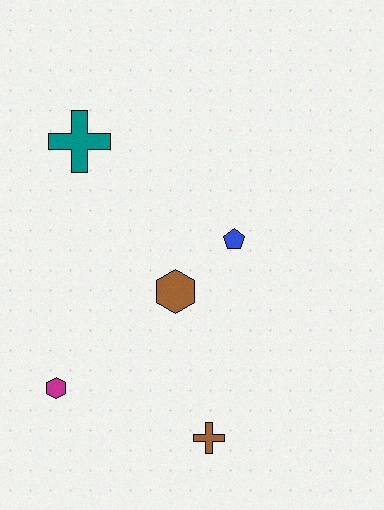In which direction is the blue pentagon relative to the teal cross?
The blue pentagon is to the right of the teal cross.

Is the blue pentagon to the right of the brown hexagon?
Yes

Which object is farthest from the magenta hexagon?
The teal cross is farthest from the magenta hexagon.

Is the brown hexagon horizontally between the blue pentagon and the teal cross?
Yes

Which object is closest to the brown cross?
The brown hexagon is closest to the brown cross.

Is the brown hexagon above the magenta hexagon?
Yes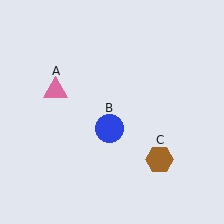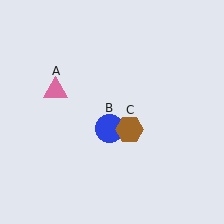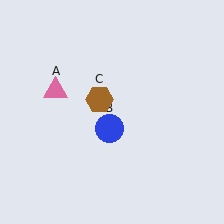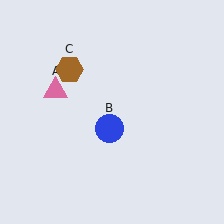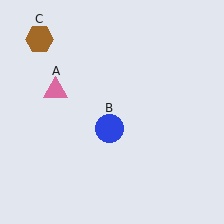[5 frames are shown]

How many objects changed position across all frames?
1 object changed position: brown hexagon (object C).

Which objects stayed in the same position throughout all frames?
Pink triangle (object A) and blue circle (object B) remained stationary.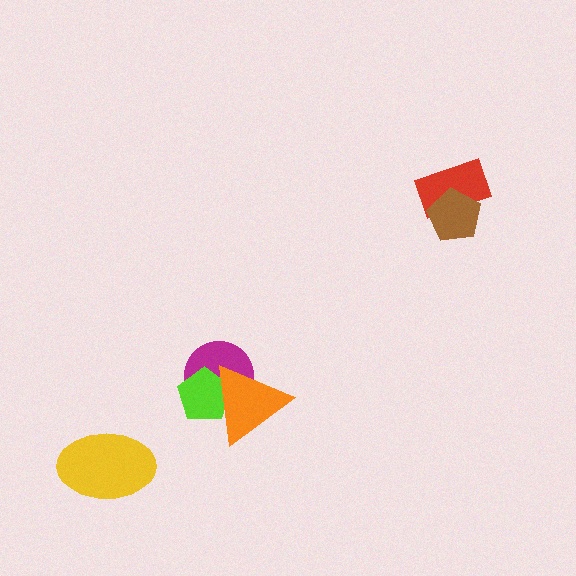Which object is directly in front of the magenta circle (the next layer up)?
The lime pentagon is directly in front of the magenta circle.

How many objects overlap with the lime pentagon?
2 objects overlap with the lime pentagon.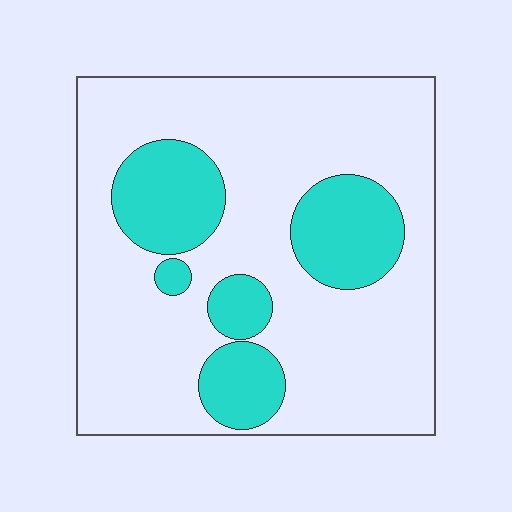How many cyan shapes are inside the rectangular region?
5.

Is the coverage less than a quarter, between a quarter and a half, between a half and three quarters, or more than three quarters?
Less than a quarter.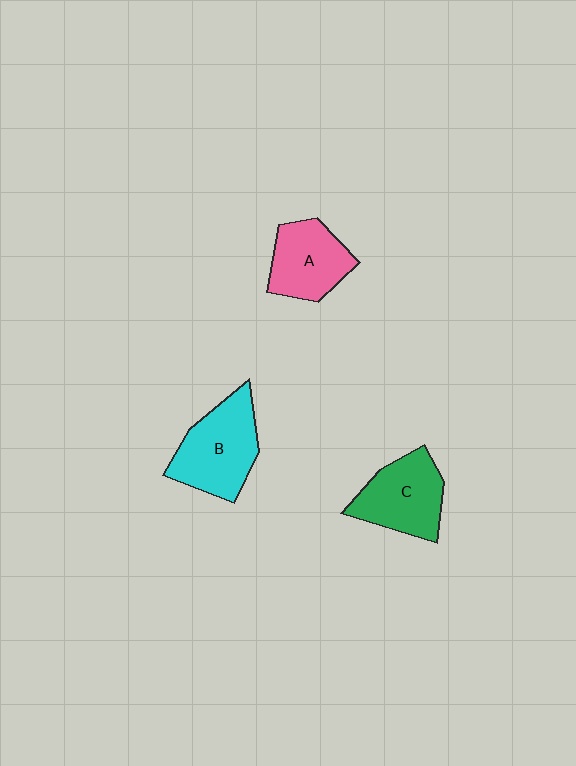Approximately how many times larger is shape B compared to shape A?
Approximately 1.3 times.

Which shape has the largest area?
Shape B (cyan).